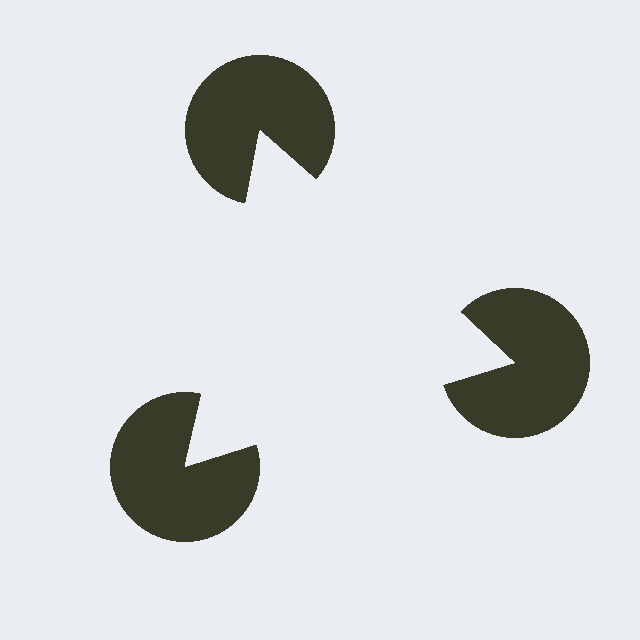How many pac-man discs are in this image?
There are 3 — one at each vertex of the illusory triangle.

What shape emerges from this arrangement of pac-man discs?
An illusory triangle — its edges are inferred from the aligned wedge cuts in the pac-man discs, not physically drawn.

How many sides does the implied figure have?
3 sides.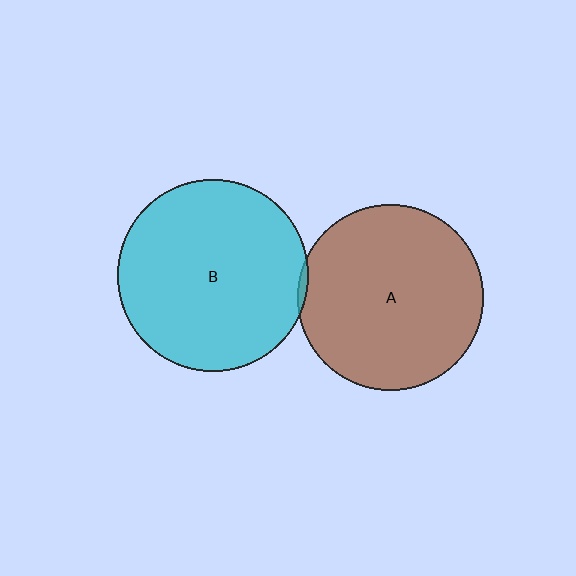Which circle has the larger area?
Circle B (cyan).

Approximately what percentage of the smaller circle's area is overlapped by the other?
Approximately 5%.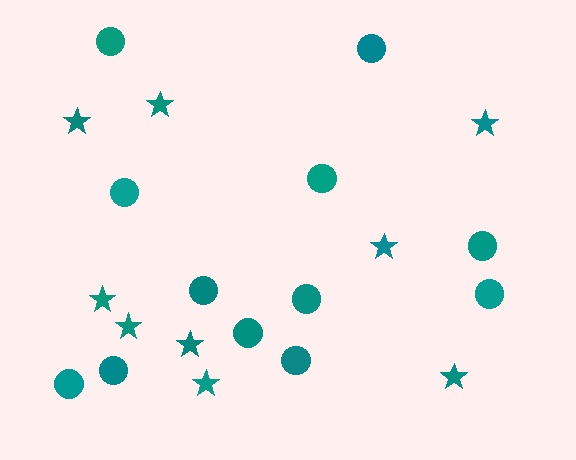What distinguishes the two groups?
There are 2 groups: one group of circles (12) and one group of stars (9).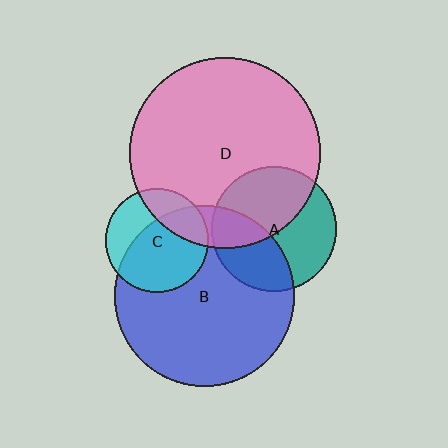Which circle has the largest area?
Circle D (pink).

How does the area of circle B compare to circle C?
Approximately 3.0 times.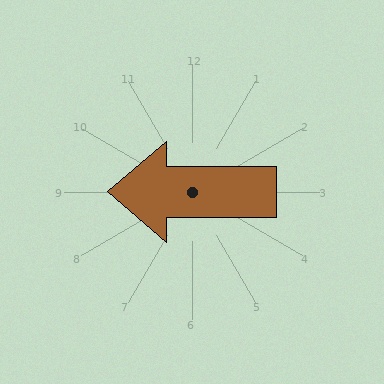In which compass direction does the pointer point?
West.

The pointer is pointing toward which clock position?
Roughly 9 o'clock.